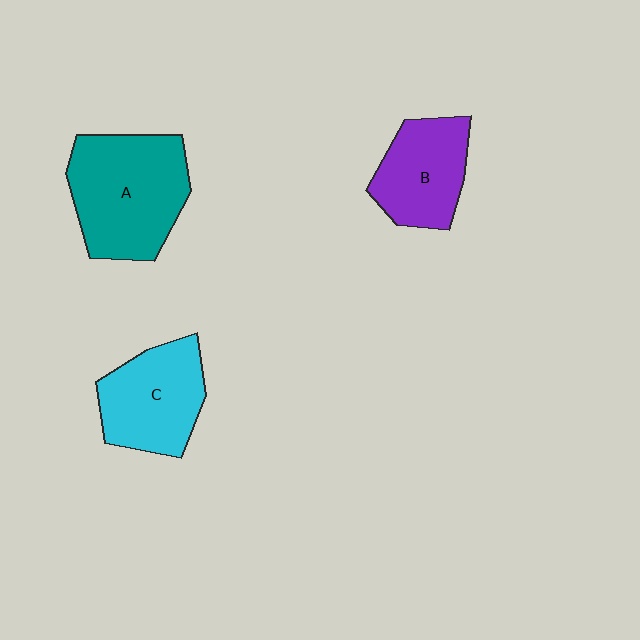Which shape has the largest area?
Shape A (teal).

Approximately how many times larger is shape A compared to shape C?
Approximately 1.3 times.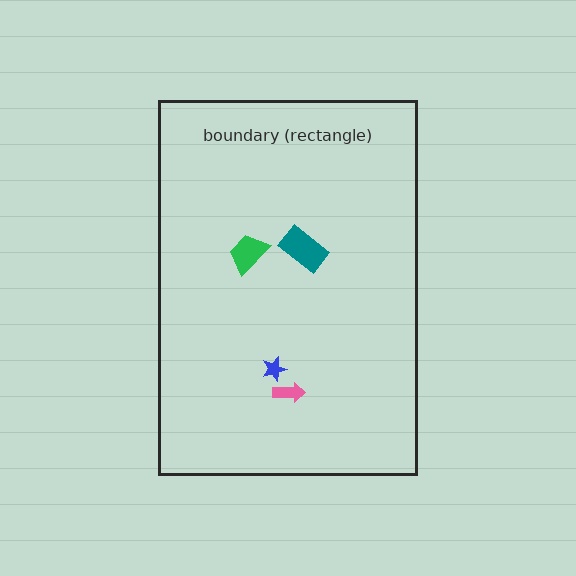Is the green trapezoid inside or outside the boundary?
Inside.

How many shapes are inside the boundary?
4 inside, 0 outside.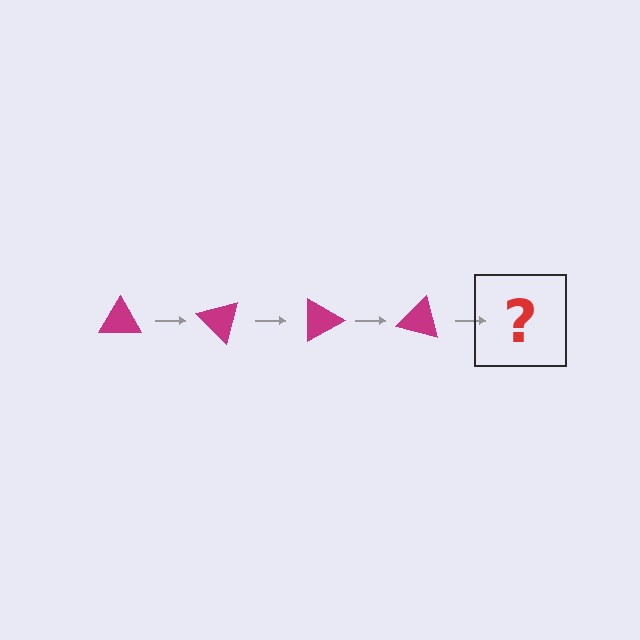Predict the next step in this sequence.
The next step is a magenta triangle rotated 180 degrees.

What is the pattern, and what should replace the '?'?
The pattern is that the triangle rotates 45 degrees each step. The '?' should be a magenta triangle rotated 180 degrees.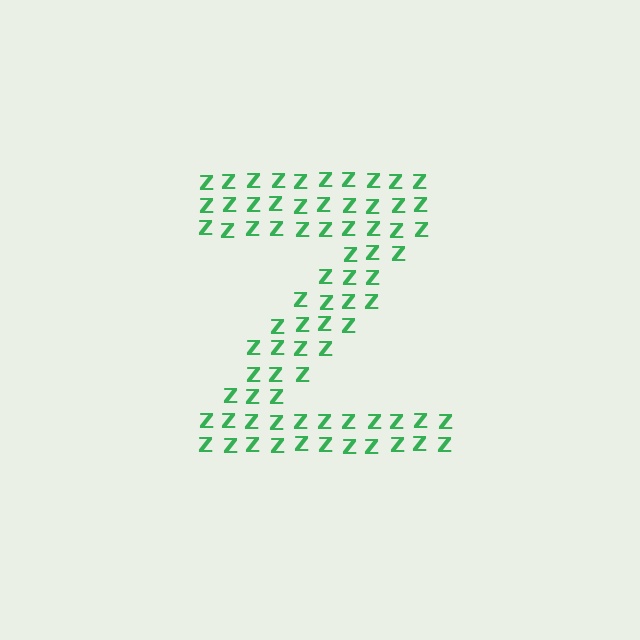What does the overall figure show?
The overall figure shows the letter Z.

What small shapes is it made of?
It is made of small letter Z's.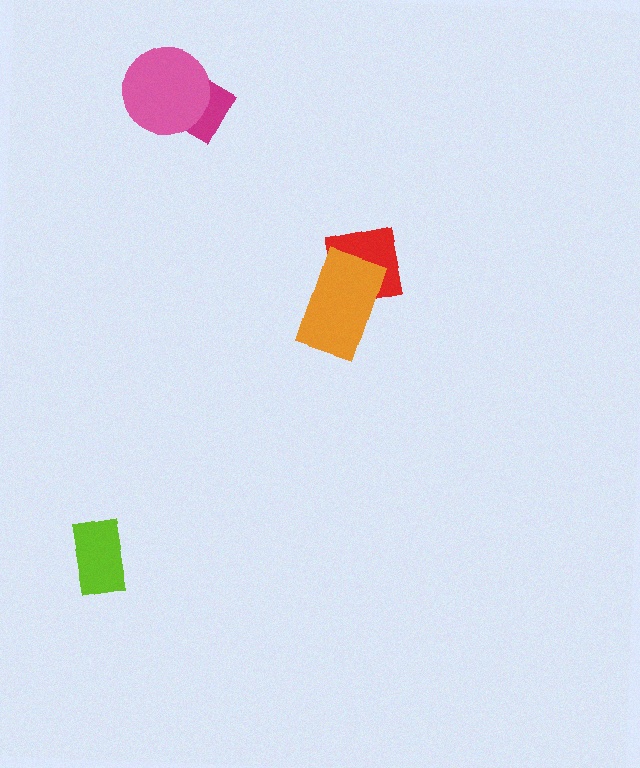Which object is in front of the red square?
The orange rectangle is in front of the red square.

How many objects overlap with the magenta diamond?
1 object overlaps with the magenta diamond.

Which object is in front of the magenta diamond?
The pink circle is in front of the magenta diamond.